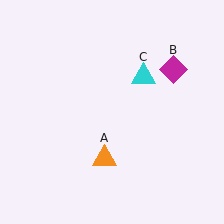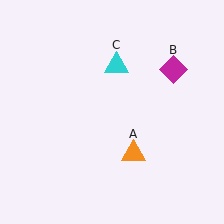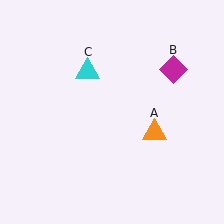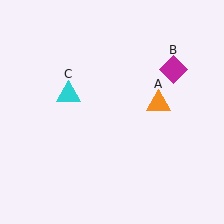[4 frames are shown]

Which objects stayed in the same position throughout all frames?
Magenta diamond (object B) remained stationary.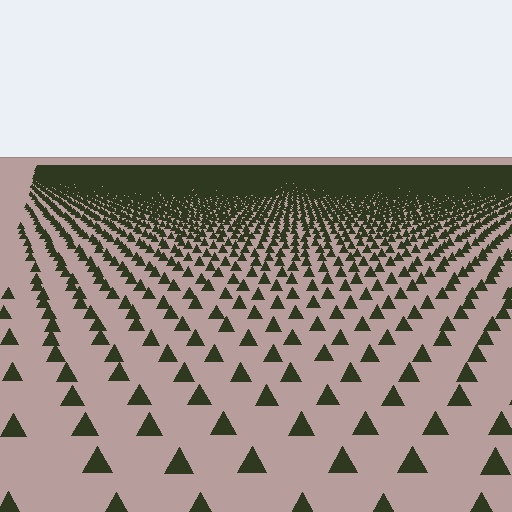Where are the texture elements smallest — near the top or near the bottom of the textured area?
Near the top.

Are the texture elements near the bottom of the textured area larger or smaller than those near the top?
Larger. Near the bottom, elements are closer to the viewer and appear at a bigger on-screen size.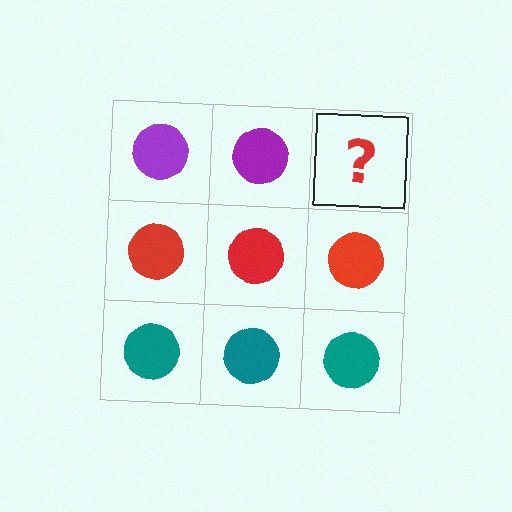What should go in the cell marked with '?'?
The missing cell should contain a purple circle.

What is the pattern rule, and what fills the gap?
The rule is that each row has a consistent color. The gap should be filled with a purple circle.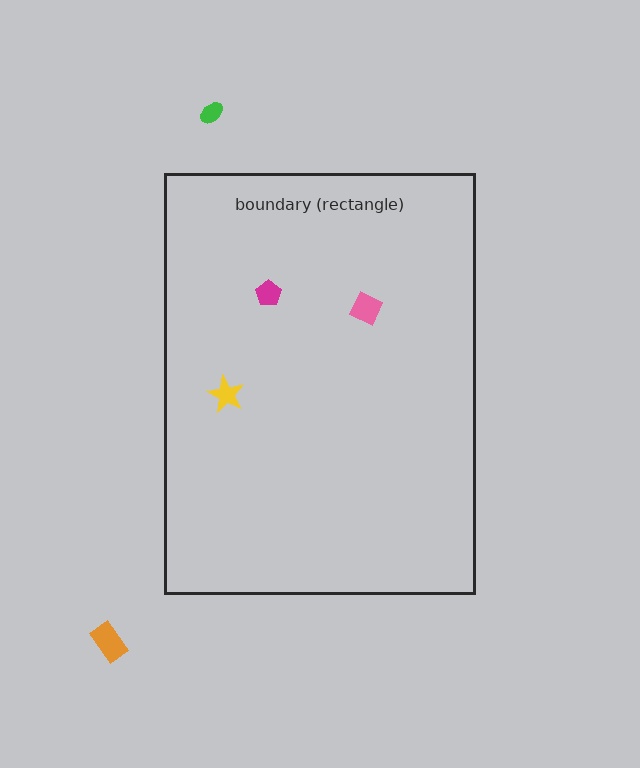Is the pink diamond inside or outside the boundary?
Inside.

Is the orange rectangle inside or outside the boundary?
Outside.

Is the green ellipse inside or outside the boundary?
Outside.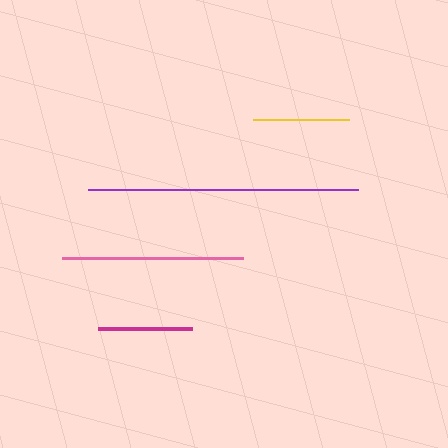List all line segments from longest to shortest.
From longest to shortest: purple, pink, yellow, magenta.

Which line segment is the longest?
The purple line is the longest at approximately 270 pixels.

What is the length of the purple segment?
The purple segment is approximately 270 pixels long.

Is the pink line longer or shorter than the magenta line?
The pink line is longer than the magenta line.